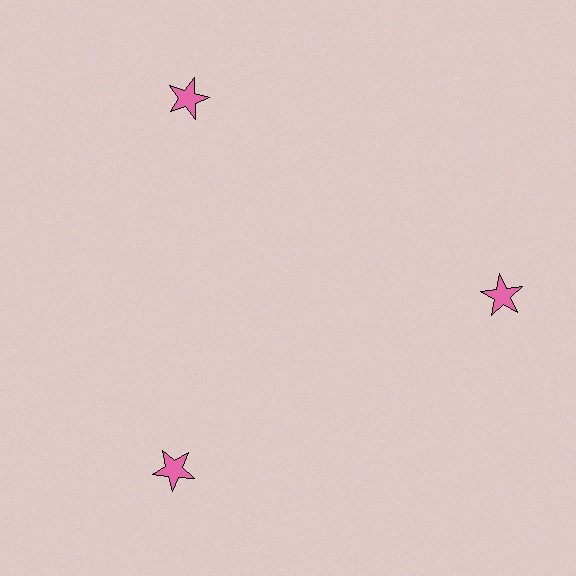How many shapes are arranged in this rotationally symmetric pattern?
There are 3 shapes, arranged in 3 groups of 1.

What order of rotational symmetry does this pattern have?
This pattern has 3-fold rotational symmetry.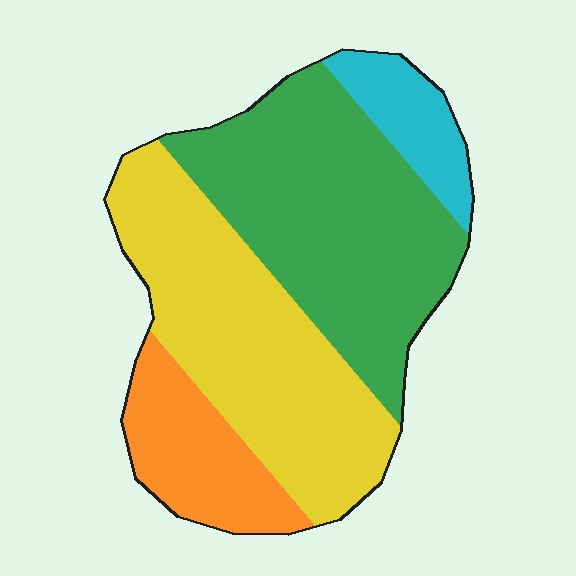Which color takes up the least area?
Cyan, at roughly 10%.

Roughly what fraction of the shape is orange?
Orange covers 15% of the shape.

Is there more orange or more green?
Green.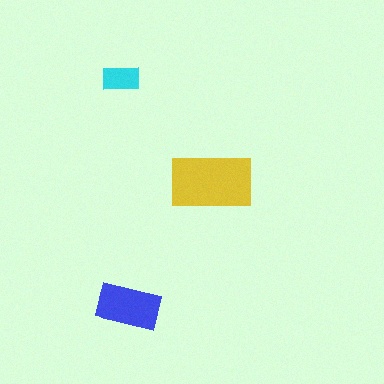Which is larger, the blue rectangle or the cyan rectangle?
The blue one.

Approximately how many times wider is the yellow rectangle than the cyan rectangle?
About 2 times wider.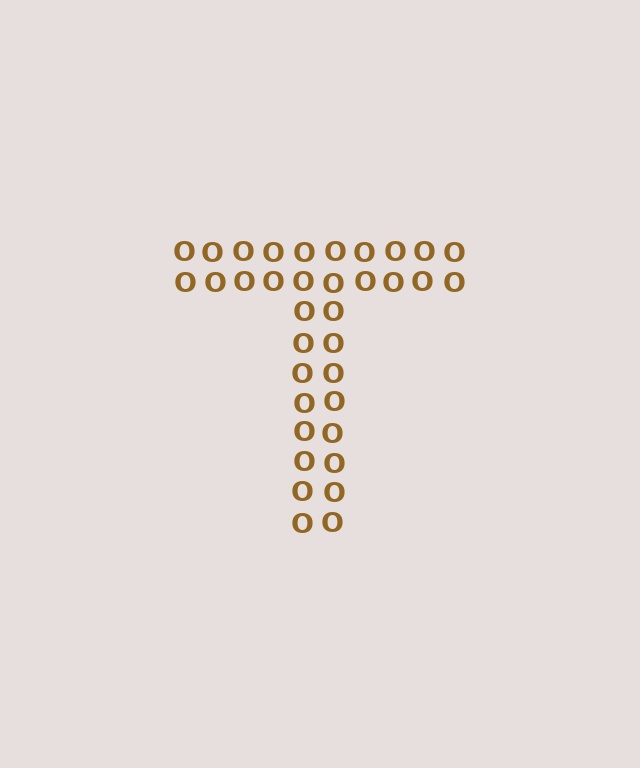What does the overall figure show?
The overall figure shows the letter T.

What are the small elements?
The small elements are letter O's.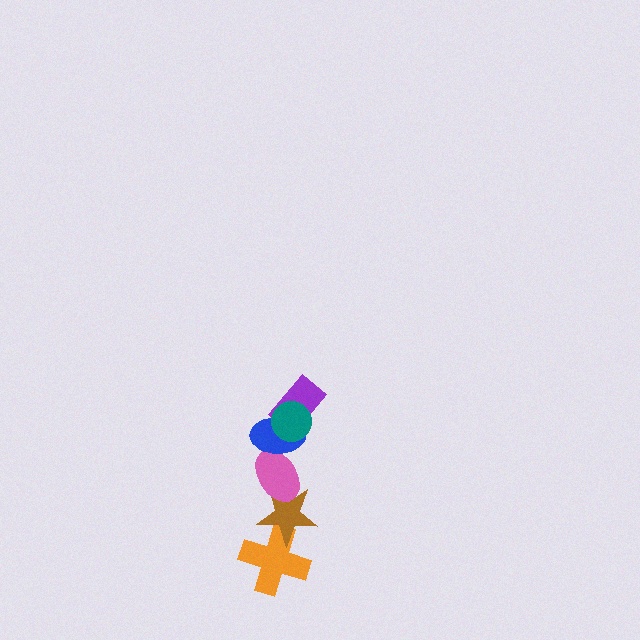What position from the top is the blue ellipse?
The blue ellipse is 3rd from the top.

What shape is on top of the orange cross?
The brown star is on top of the orange cross.